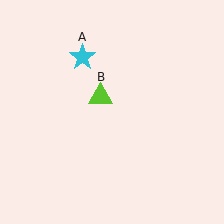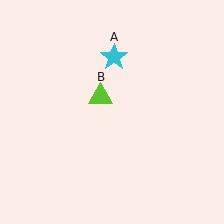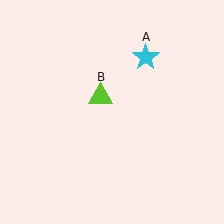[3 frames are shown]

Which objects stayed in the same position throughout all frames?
Lime triangle (object B) remained stationary.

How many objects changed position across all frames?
1 object changed position: cyan star (object A).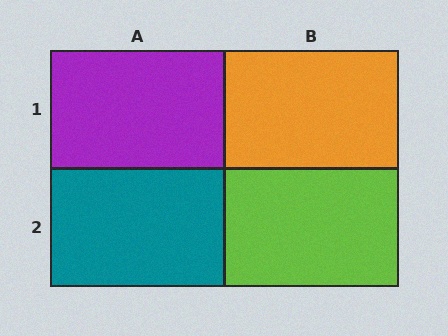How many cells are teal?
1 cell is teal.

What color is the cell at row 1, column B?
Orange.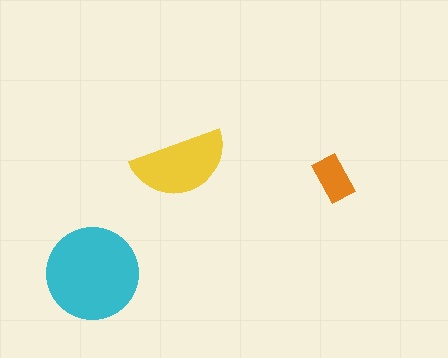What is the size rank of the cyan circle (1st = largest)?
1st.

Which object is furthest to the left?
The cyan circle is leftmost.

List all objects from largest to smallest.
The cyan circle, the yellow semicircle, the orange rectangle.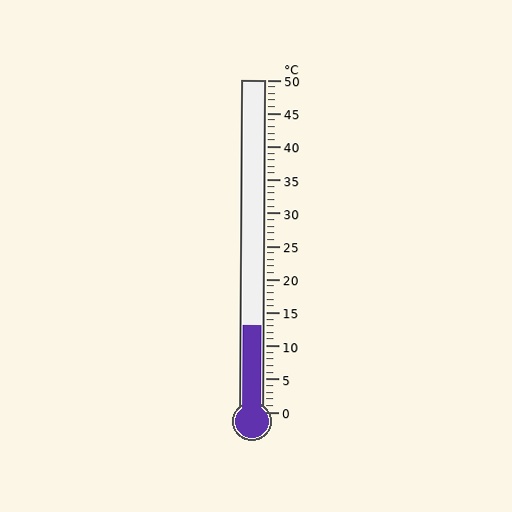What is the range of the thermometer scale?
The thermometer scale ranges from 0°C to 50°C.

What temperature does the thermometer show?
The thermometer shows approximately 13°C.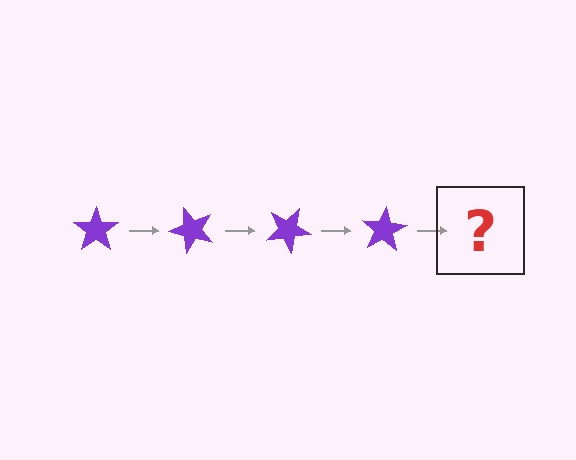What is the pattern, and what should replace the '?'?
The pattern is that the star rotates 50 degrees each step. The '?' should be a purple star rotated 200 degrees.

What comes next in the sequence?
The next element should be a purple star rotated 200 degrees.